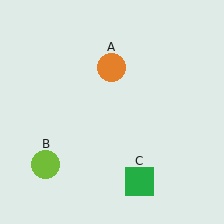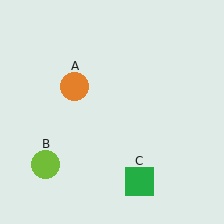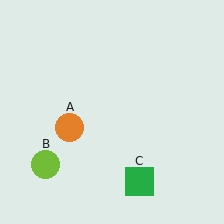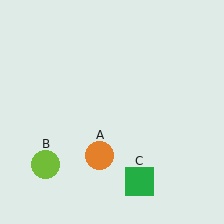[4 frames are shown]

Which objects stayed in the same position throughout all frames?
Lime circle (object B) and green square (object C) remained stationary.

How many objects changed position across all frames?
1 object changed position: orange circle (object A).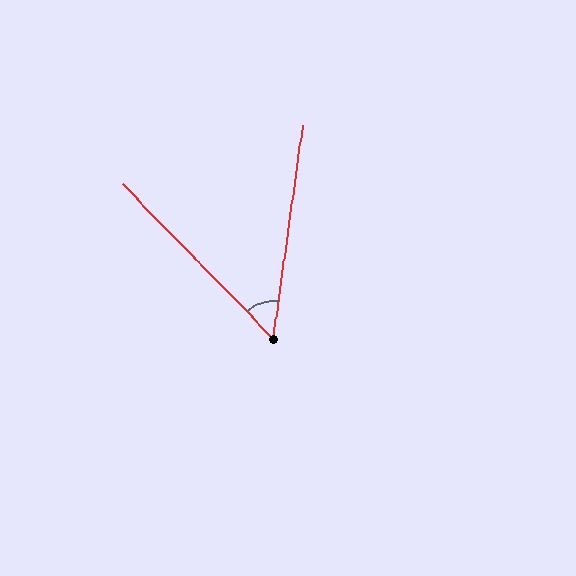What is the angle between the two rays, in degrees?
Approximately 52 degrees.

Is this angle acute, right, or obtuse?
It is acute.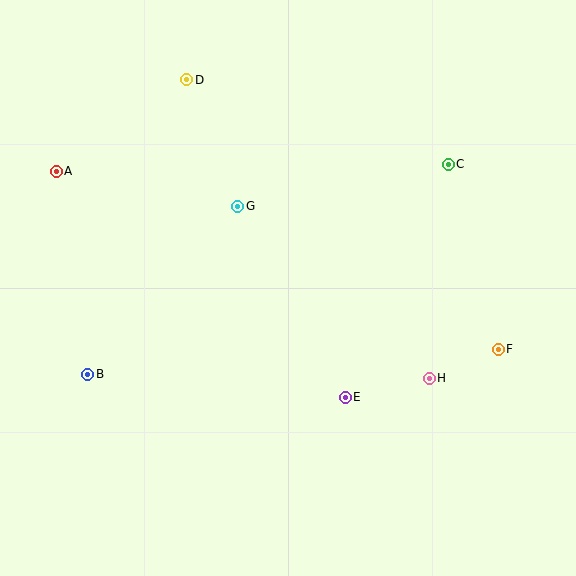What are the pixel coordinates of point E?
Point E is at (345, 397).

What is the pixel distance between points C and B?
The distance between C and B is 417 pixels.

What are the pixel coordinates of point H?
Point H is at (429, 378).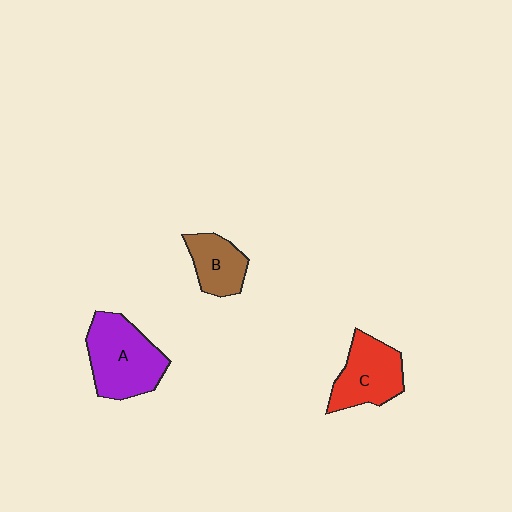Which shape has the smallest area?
Shape B (brown).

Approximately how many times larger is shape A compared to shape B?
Approximately 1.8 times.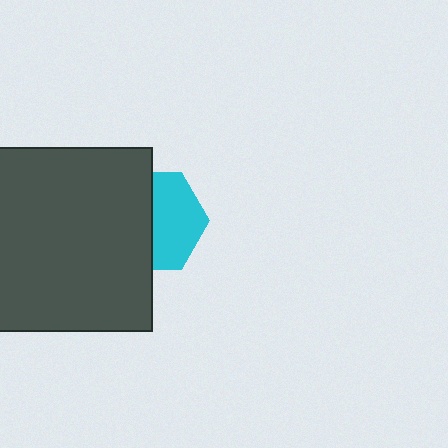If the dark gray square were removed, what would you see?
You would see the complete cyan hexagon.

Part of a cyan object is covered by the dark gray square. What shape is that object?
It is a hexagon.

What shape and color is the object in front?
The object in front is a dark gray square.